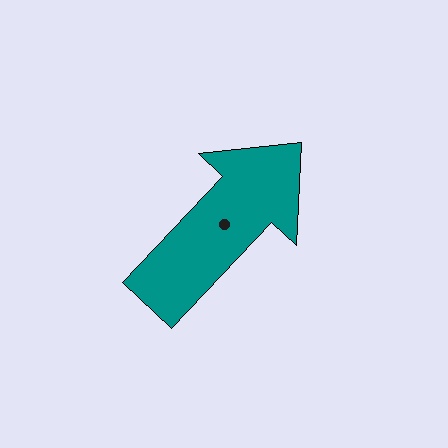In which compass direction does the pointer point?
Northeast.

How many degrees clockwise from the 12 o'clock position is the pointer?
Approximately 43 degrees.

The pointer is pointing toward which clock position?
Roughly 1 o'clock.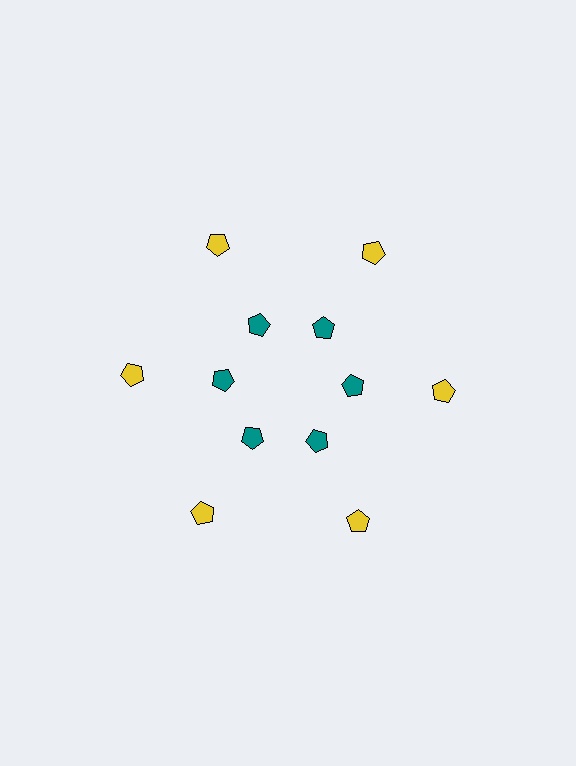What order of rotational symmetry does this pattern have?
This pattern has 6-fold rotational symmetry.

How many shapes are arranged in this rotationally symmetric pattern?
There are 12 shapes, arranged in 6 groups of 2.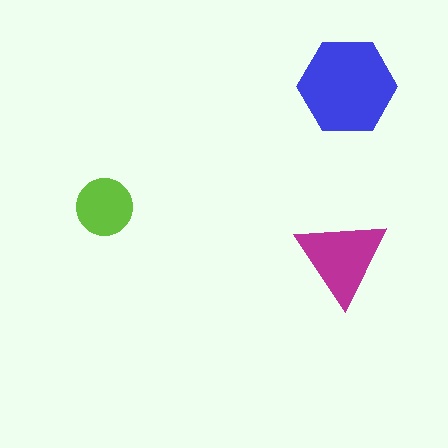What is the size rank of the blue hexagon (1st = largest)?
1st.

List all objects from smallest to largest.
The lime circle, the magenta triangle, the blue hexagon.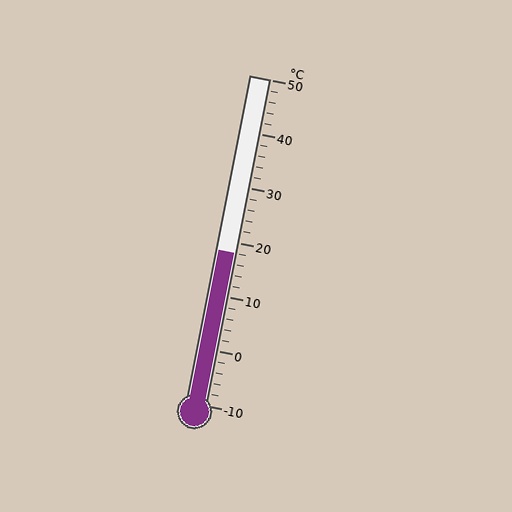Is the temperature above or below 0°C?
The temperature is above 0°C.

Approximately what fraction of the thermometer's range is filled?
The thermometer is filled to approximately 45% of its range.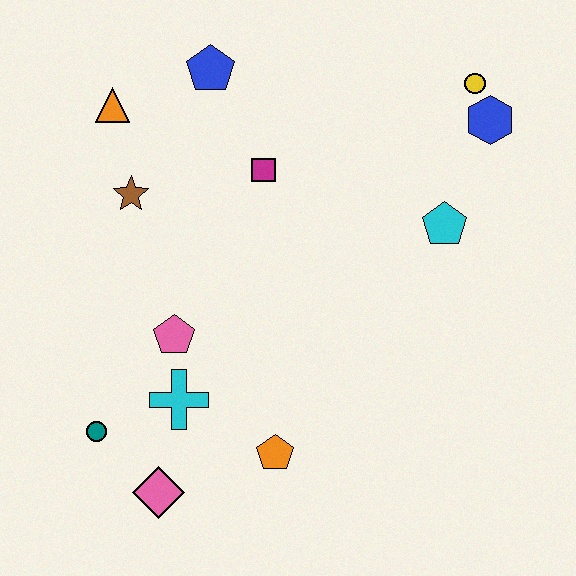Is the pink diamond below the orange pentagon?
Yes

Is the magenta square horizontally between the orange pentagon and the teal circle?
Yes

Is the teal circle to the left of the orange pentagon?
Yes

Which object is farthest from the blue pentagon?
The pink diamond is farthest from the blue pentagon.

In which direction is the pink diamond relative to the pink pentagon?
The pink diamond is below the pink pentagon.